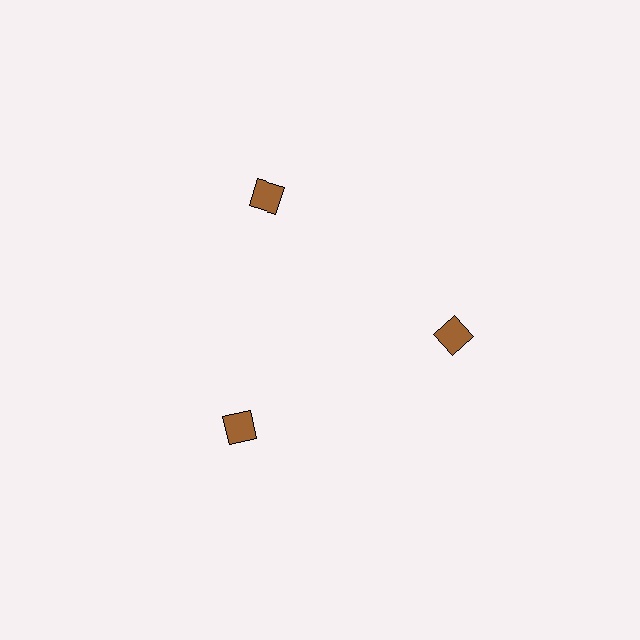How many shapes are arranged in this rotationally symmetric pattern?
There are 3 shapes, arranged in 3 groups of 1.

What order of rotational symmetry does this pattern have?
This pattern has 3-fold rotational symmetry.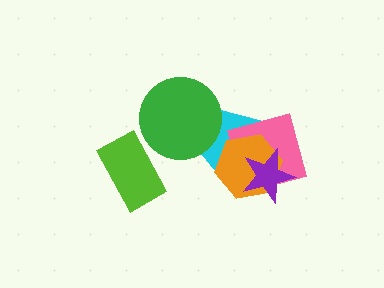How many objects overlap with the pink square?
3 objects overlap with the pink square.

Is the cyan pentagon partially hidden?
Yes, it is partially covered by another shape.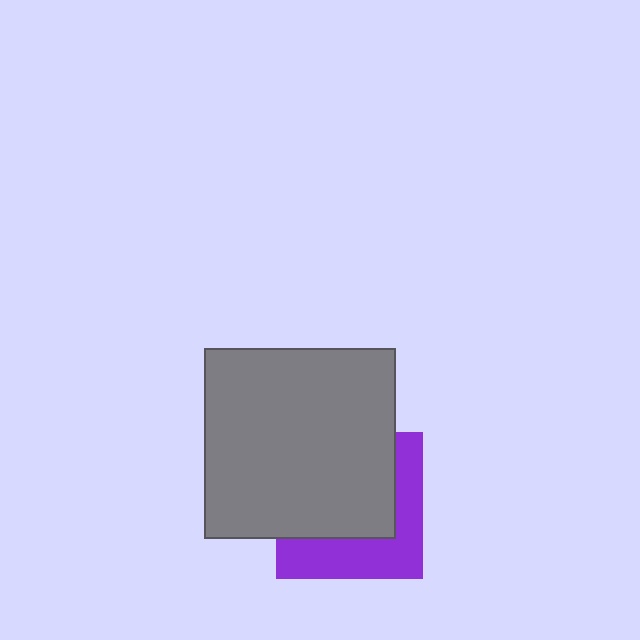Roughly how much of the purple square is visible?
A small part of it is visible (roughly 41%).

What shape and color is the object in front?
The object in front is a gray square.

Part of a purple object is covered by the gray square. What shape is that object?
It is a square.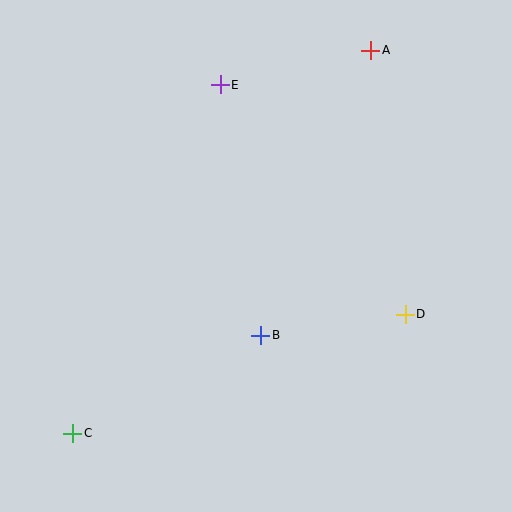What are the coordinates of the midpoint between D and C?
The midpoint between D and C is at (239, 374).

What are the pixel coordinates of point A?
Point A is at (371, 50).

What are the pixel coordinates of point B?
Point B is at (261, 335).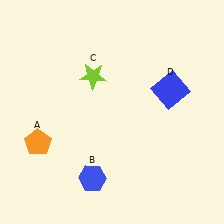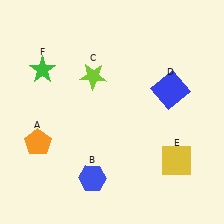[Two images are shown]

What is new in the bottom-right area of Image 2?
A yellow square (E) was added in the bottom-right area of Image 2.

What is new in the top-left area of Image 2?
A green star (F) was added in the top-left area of Image 2.